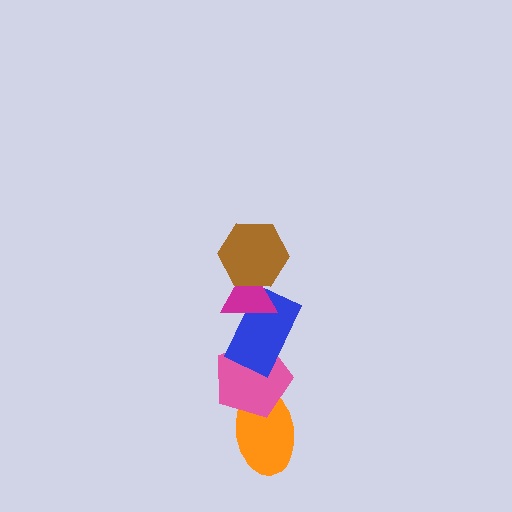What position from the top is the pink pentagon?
The pink pentagon is 4th from the top.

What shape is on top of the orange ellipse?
The pink pentagon is on top of the orange ellipse.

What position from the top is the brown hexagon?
The brown hexagon is 1st from the top.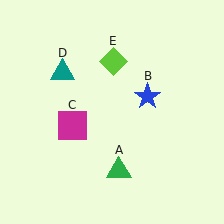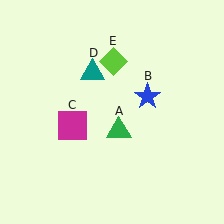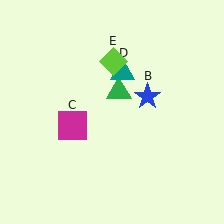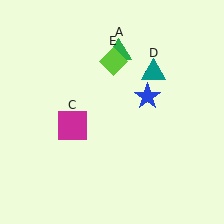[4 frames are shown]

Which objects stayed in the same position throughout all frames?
Blue star (object B) and magenta square (object C) and lime diamond (object E) remained stationary.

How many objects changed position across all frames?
2 objects changed position: green triangle (object A), teal triangle (object D).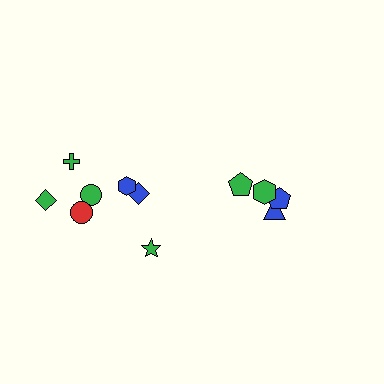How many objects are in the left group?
There are 7 objects.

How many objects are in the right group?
There are 4 objects.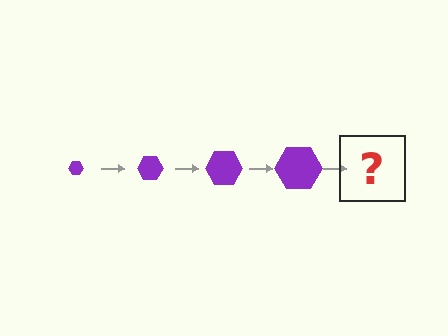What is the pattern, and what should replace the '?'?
The pattern is that the hexagon gets progressively larger each step. The '?' should be a purple hexagon, larger than the previous one.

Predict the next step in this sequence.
The next step is a purple hexagon, larger than the previous one.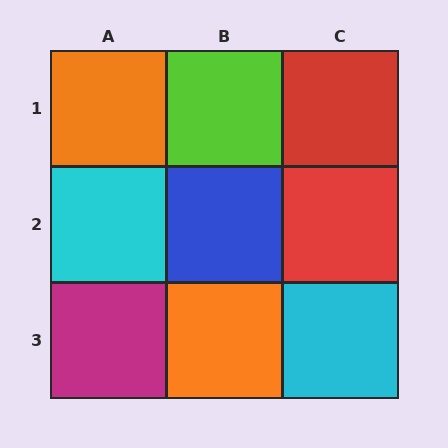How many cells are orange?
2 cells are orange.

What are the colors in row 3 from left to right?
Magenta, orange, cyan.